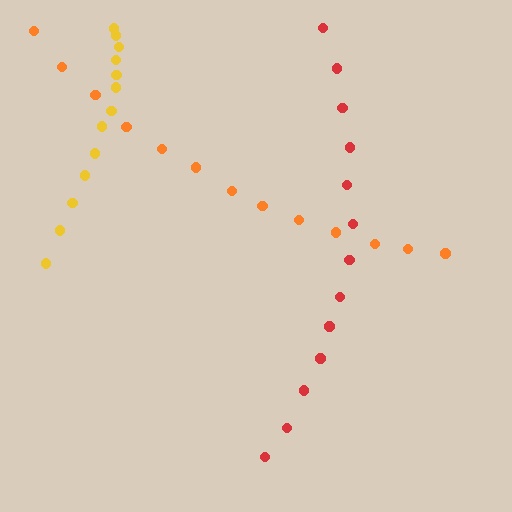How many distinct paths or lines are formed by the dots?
There are 3 distinct paths.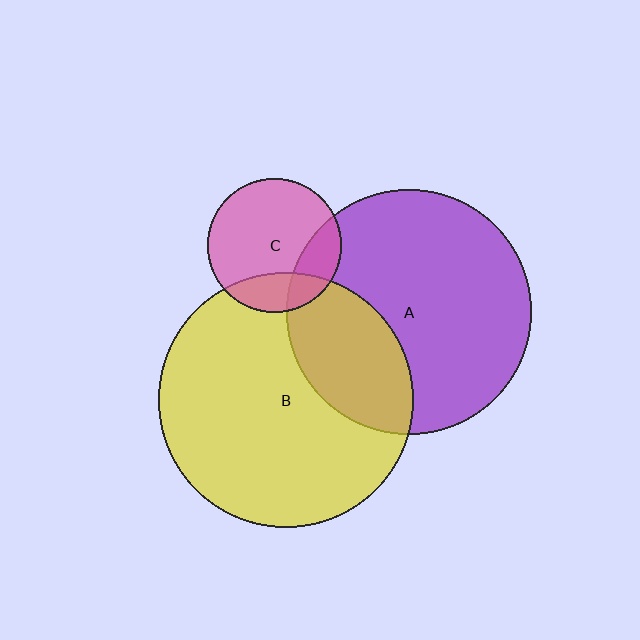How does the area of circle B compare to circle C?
Approximately 3.6 times.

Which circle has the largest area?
Circle B (yellow).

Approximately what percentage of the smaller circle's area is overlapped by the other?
Approximately 20%.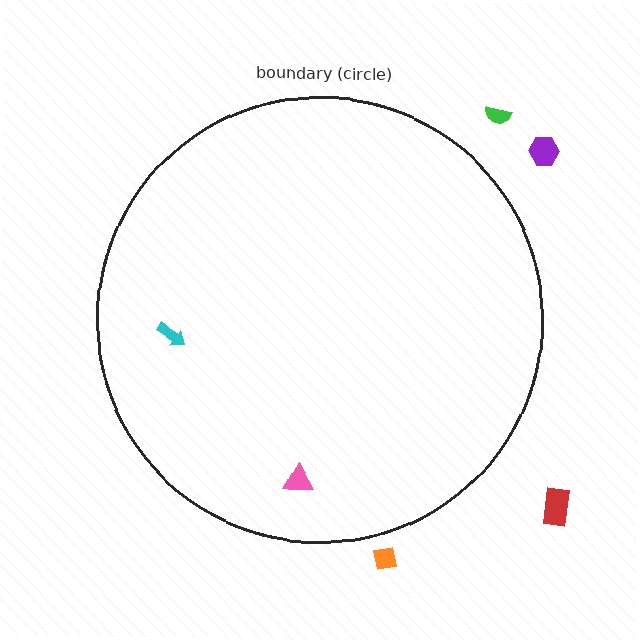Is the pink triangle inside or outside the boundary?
Inside.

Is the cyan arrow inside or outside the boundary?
Inside.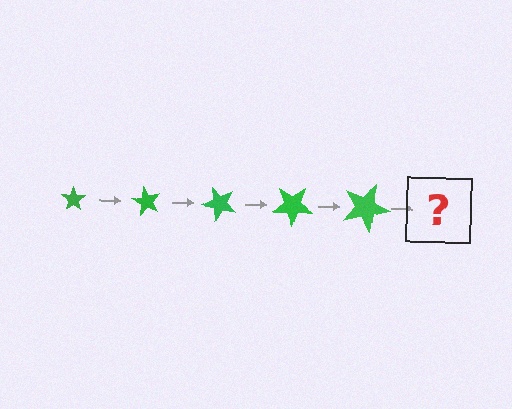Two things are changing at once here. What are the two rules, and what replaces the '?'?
The two rules are that the star grows larger each step and it rotates 60 degrees each step. The '?' should be a star, larger than the previous one and rotated 300 degrees from the start.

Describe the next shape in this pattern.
It should be a star, larger than the previous one and rotated 300 degrees from the start.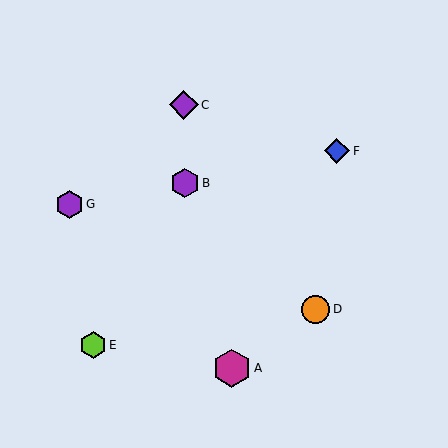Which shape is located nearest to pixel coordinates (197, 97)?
The purple diamond (labeled C) at (184, 105) is nearest to that location.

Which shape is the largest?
The magenta hexagon (labeled A) is the largest.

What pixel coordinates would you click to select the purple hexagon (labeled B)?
Click at (185, 183) to select the purple hexagon B.